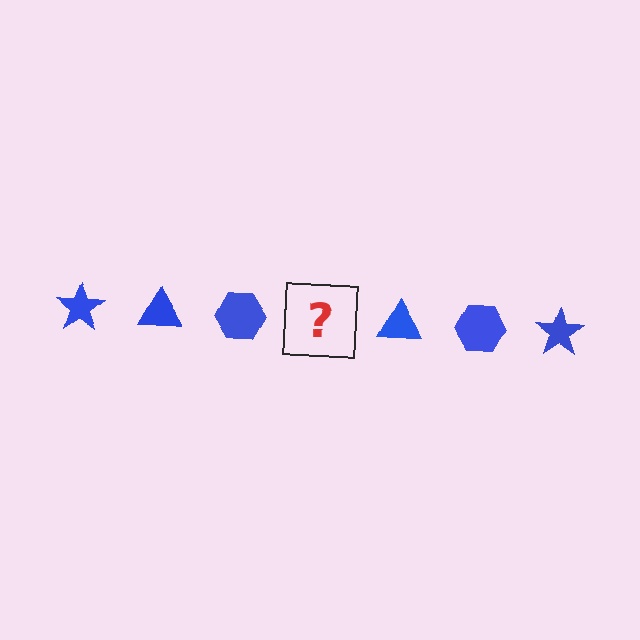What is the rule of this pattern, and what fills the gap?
The rule is that the pattern cycles through star, triangle, hexagon shapes in blue. The gap should be filled with a blue star.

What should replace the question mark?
The question mark should be replaced with a blue star.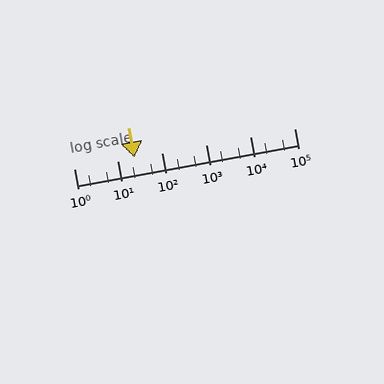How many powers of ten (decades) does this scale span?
The scale spans 5 decades, from 1 to 100000.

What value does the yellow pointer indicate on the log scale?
The pointer indicates approximately 23.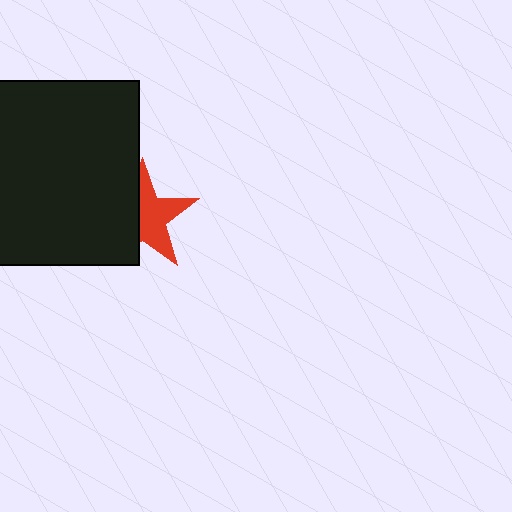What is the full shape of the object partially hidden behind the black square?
The partially hidden object is a red star.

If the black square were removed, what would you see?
You would see the complete red star.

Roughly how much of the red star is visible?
About half of it is visible (roughly 56%).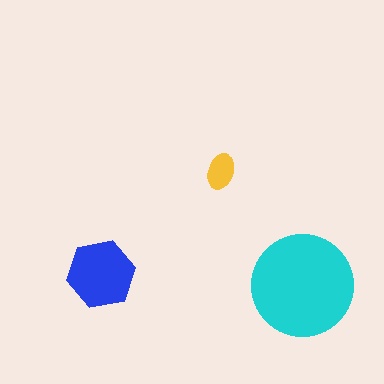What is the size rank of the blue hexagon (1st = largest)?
2nd.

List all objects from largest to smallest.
The cyan circle, the blue hexagon, the yellow ellipse.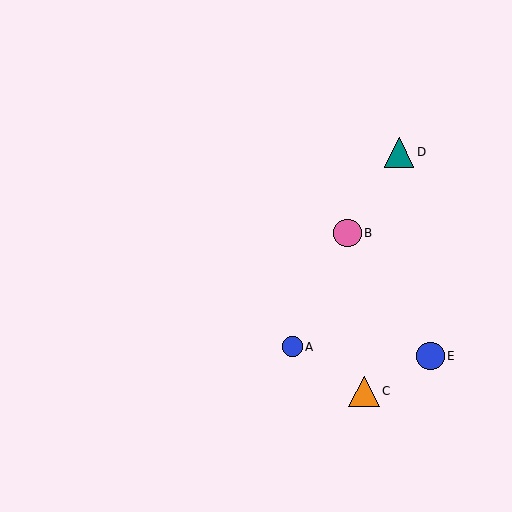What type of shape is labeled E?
Shape E is a blue circle.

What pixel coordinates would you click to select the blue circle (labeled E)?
Click at (430, 356) to select the blue circle E.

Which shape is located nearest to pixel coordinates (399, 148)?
The teal triangle (labeled D) at (399, 152) is nearest to that location.